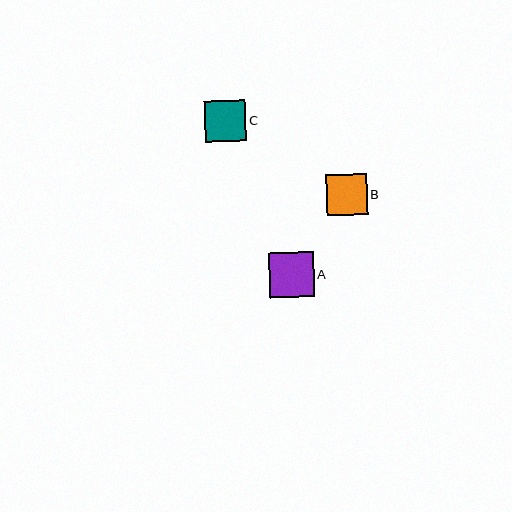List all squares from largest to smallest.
From largest to smallest: A, C, B.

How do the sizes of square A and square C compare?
Square A and square C are approximately the same size.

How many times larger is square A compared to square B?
Square A is approximately 1.1 times the size of square B.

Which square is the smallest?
Square B is the smallest with a size of approximately 41 pixels.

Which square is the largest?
Square A is the largest with a size of approximately 45 pixels.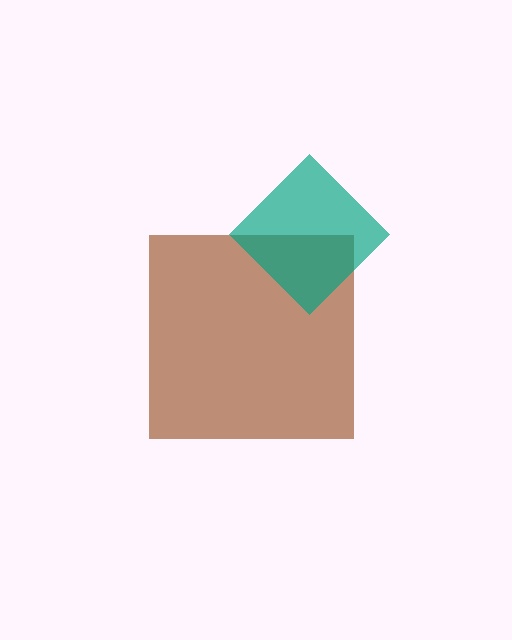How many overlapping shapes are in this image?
There are 2 overlapping shapes in the image.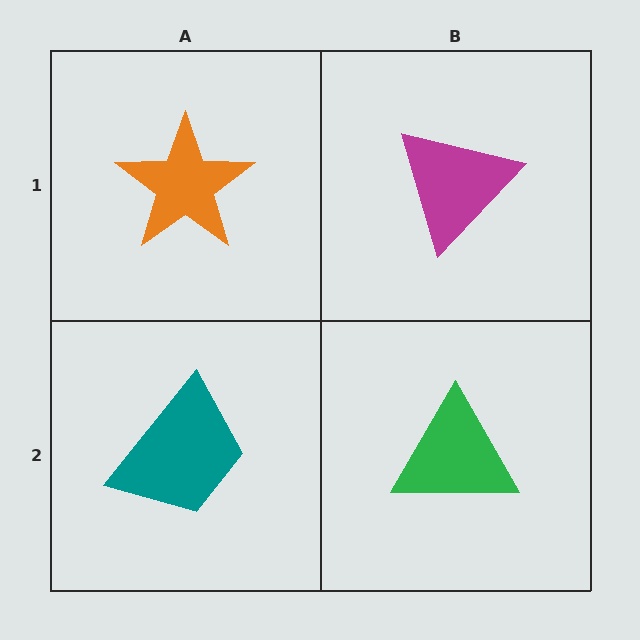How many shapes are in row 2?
2 shapes.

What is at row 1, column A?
An orange star.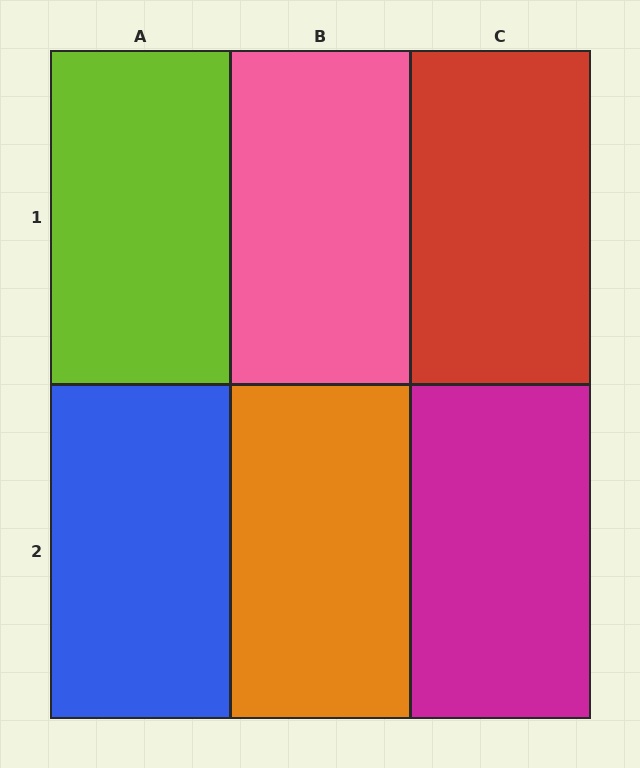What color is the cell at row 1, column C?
Red.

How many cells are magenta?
1 cell is magenta.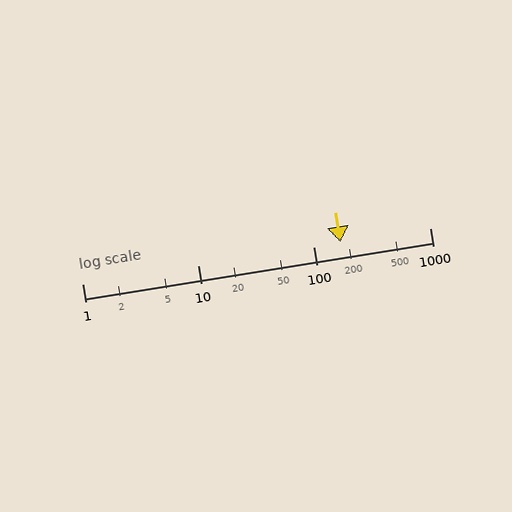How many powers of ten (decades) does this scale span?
The scale spans 3 decades, from 1 to 1000.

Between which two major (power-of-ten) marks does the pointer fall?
The pointer is between 100 and 1000.